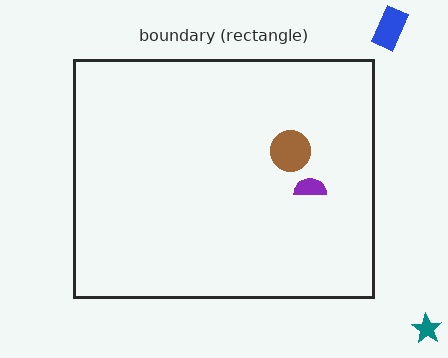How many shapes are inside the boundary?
2 inside, 2 outside.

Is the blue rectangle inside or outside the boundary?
Outside.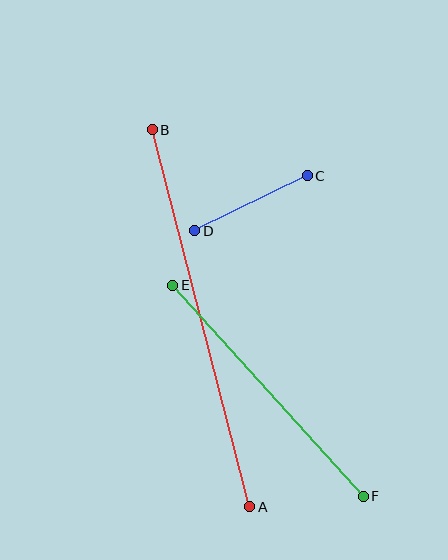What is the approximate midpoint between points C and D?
The midpoint is at approximately (251, 203) pixels.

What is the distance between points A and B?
The distance is approximately 389 pixels.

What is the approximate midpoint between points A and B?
The midpoint is at approximately (201, 318) pixels.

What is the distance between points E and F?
The distance is approximately 285 pixels.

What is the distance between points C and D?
The distance is approximately 125 pixels.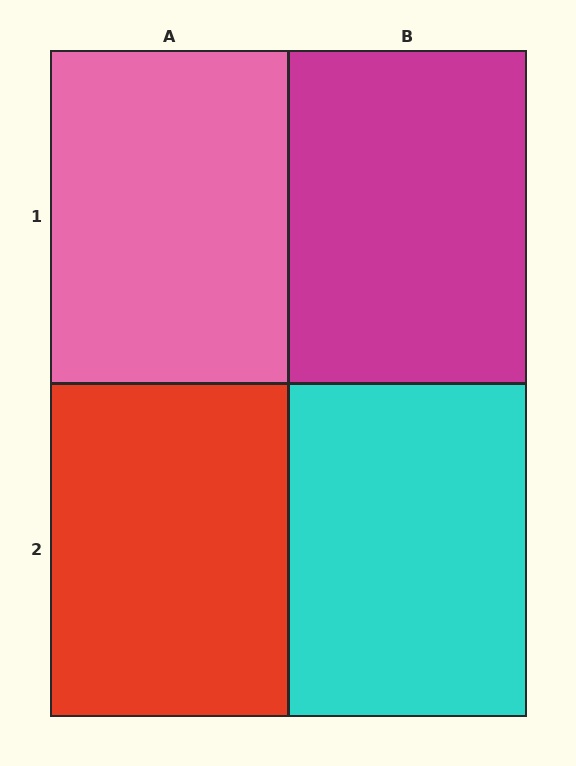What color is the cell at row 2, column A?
Red.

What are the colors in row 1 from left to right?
Pink, magenta.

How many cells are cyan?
1 cell is cyan.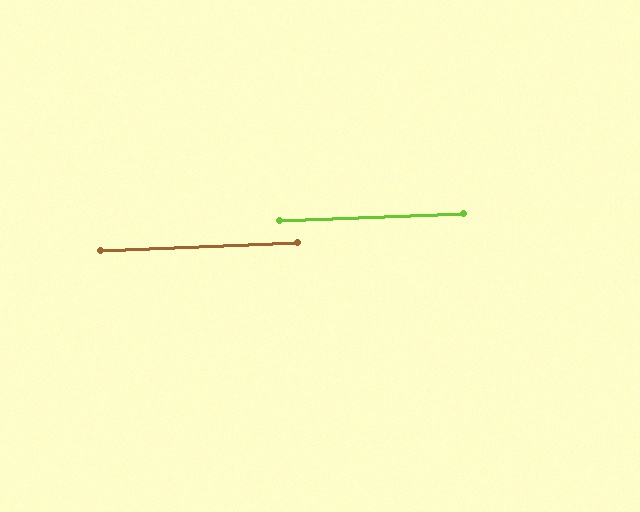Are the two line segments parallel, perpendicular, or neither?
Parallel — their directions differ by only 0.4°.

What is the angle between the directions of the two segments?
Approximately 0 degrees.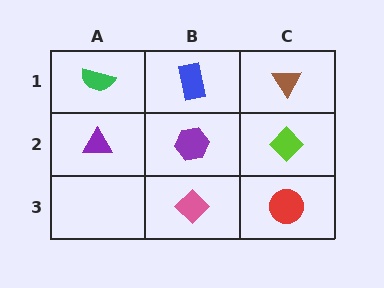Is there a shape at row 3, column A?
No, that cell is empty.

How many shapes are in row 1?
3 shapes.